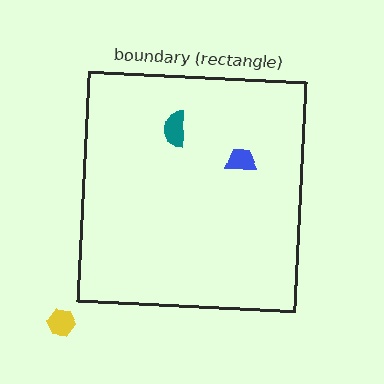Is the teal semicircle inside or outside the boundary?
Inside.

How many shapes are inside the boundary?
2 inside, 1 outside.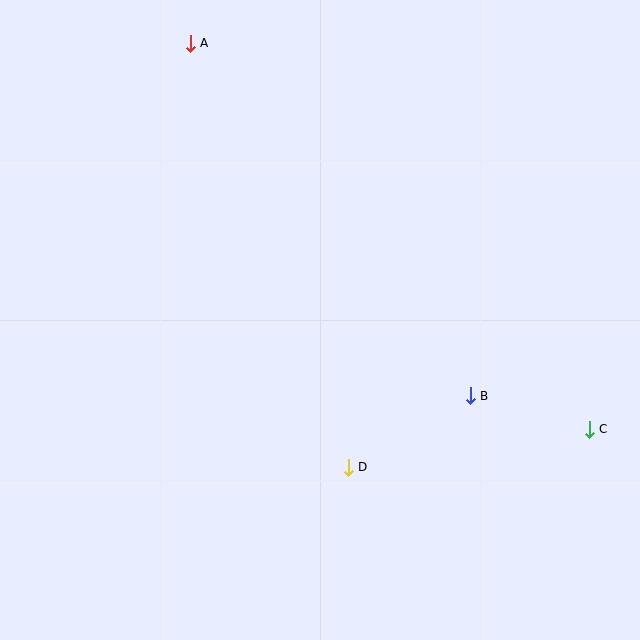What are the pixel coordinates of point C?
Point C is at (589, 429).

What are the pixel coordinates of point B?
Point B is at (470, 396).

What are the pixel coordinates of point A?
Point A is at (190, 43).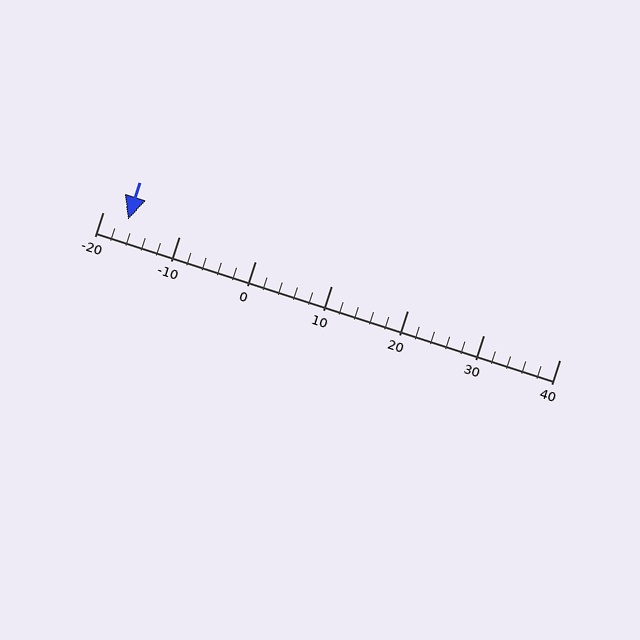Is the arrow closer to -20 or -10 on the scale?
The arrow is closer to -20.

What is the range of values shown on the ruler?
The ruler shows values from -20 to 40.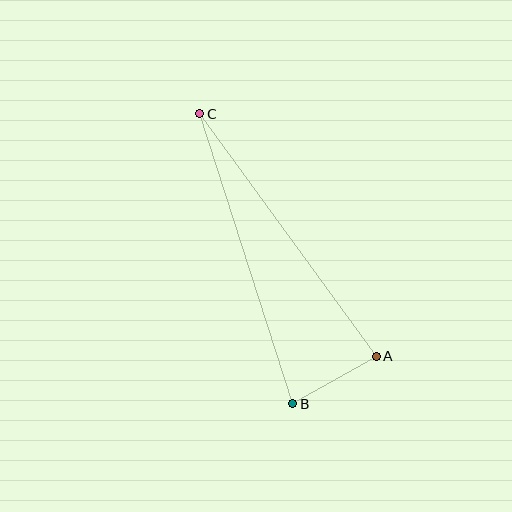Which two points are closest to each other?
Points A and B are closest to each other.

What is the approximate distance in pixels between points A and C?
The distance between A and C is approximately 300 pixels.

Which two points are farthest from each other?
Points B and C are farthest from each other.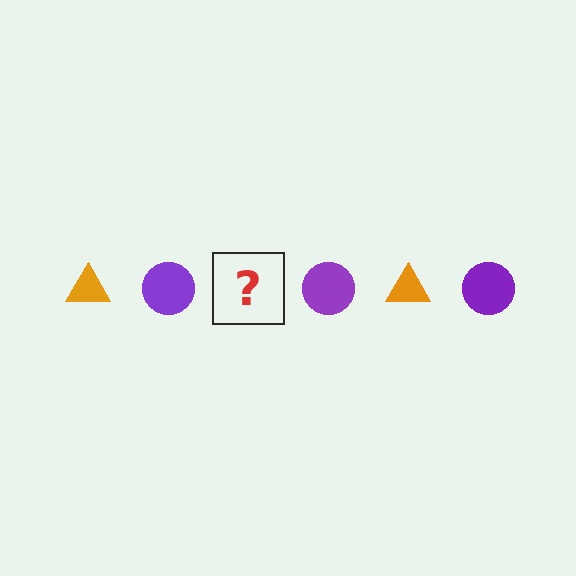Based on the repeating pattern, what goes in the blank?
The blank should be an orange triangle.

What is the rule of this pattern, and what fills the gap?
The rule is that the pattern alternates between orange triangle and purple circle. The gap should be filled with an orange triangle.